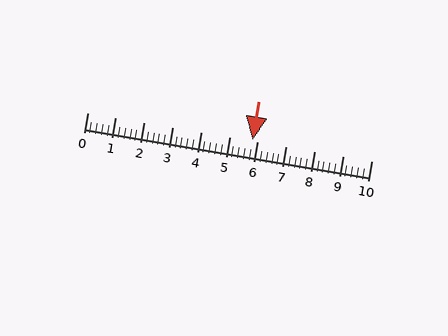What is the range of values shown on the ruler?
The ruler shows values from 0 to 10.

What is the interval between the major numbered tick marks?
The major tick marks are spaced 1 units apart.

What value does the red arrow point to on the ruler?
The red arrow points to approximately 5.8.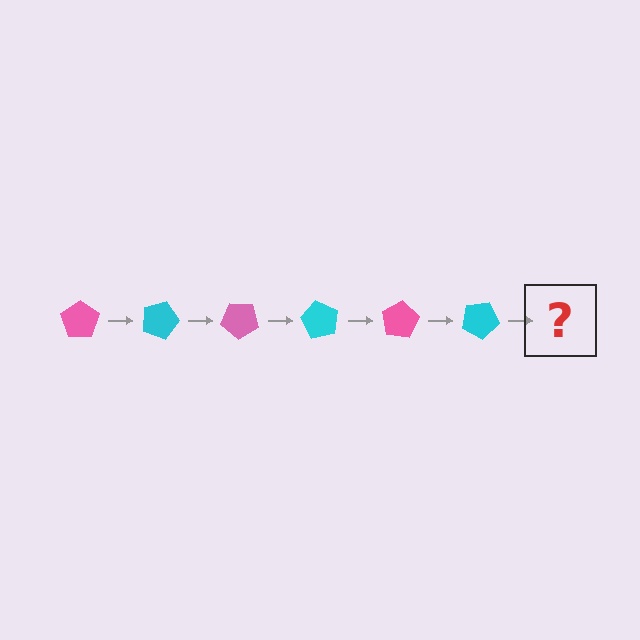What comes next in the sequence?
The next element should be a pink pentagon, rotated 120 degrees from the start.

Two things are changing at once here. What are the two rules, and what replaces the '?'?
The two rules are that it rotates 20 degrees each step and the color cycles through pink and cyan. The '?' should be a pink pentagon, rotated 120 degrees from the start.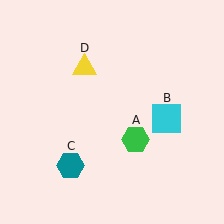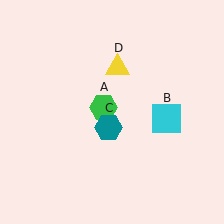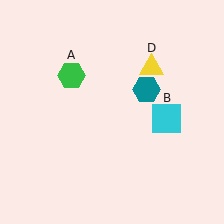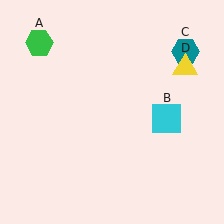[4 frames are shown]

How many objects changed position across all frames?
3 objects changed position: green hexagon (object A), teal hexagon (object C), yellow triangle (object D).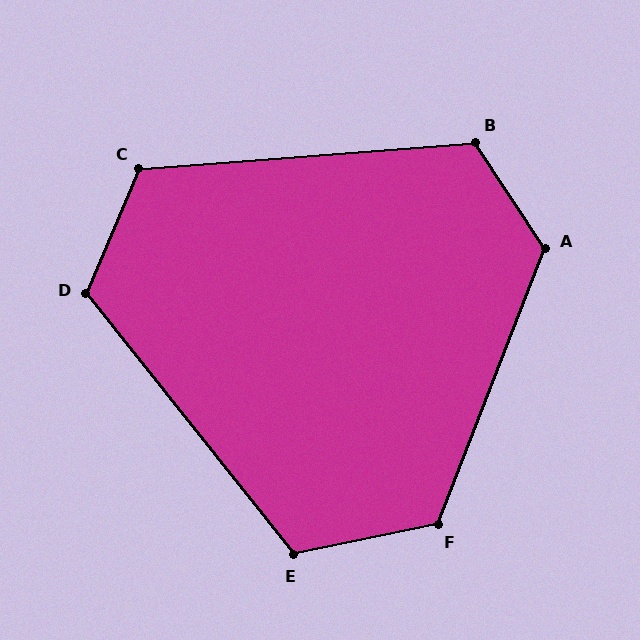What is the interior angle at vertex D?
Approximately 118 degrees (obtuse).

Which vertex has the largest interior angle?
A, at approximately 126 degrees.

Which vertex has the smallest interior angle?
E, at approximately 117 degrees.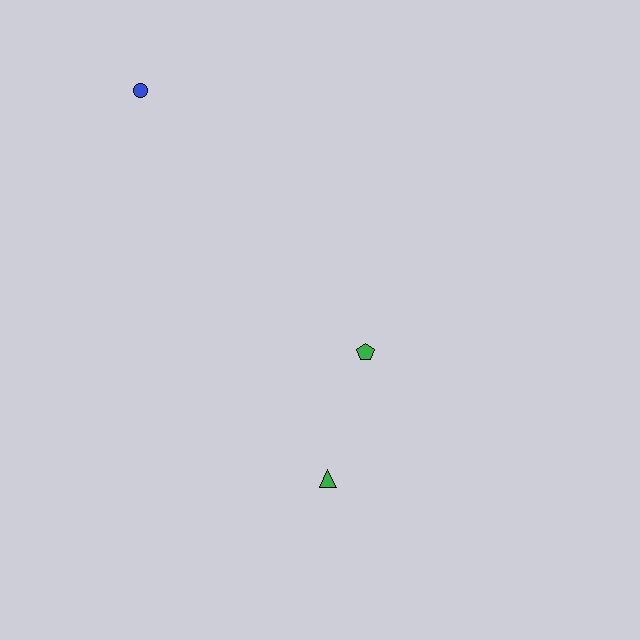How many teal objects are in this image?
There are no teal objects.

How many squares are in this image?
There are no squares.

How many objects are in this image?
There are 3 objects.